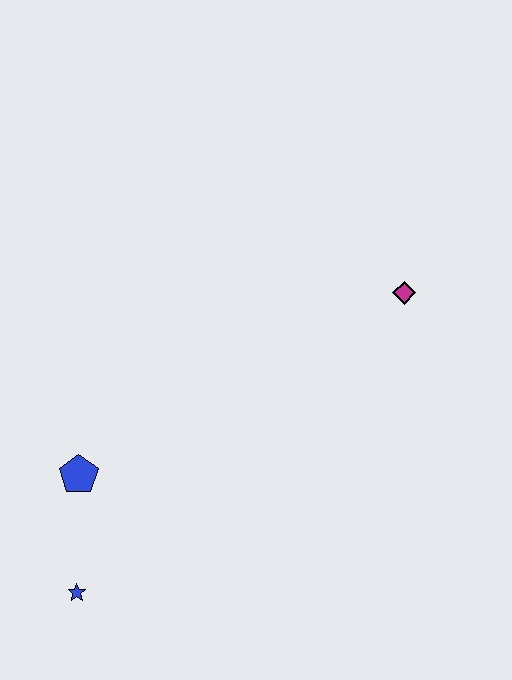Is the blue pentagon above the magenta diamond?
No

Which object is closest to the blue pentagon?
The blue star is closest to the blue pentagon.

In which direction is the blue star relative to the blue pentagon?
The blue star is below the blue pentagon.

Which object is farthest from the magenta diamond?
The blue star is farthest from the magenta diamond.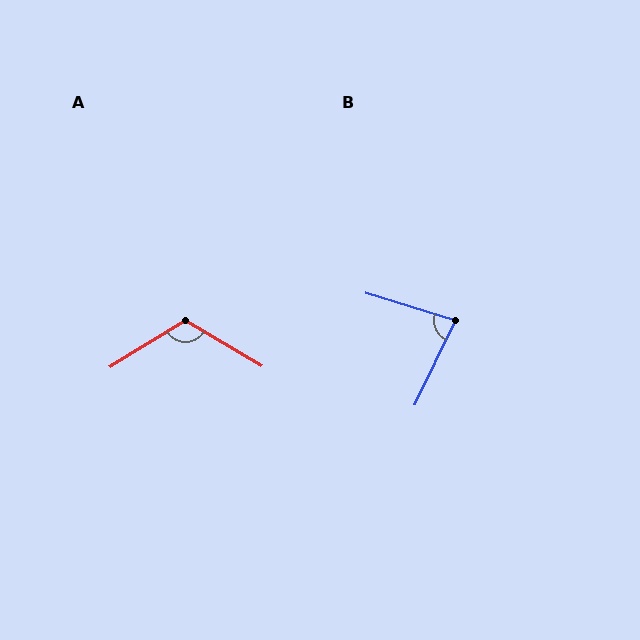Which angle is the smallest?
B, at approximately 82 degrees.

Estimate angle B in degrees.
Approximately 82 degrees.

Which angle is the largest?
A, at approximately 118 degrees.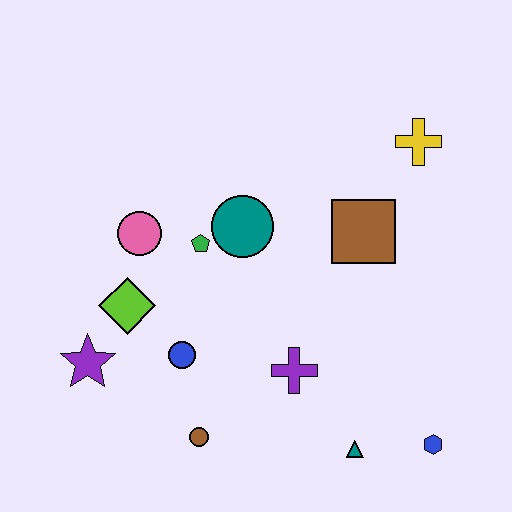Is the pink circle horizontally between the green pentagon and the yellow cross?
No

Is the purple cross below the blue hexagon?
No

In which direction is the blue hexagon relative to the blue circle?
The blue hexagon is to the right of the blue circle.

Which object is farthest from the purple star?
The yellow cross is farthest from the purple star.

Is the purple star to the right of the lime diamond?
No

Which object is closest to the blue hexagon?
The teal triangle is closest to the blue hexagon.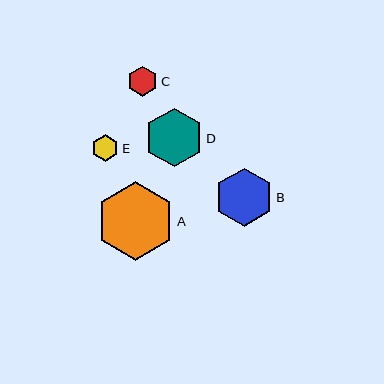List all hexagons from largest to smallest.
From largest to smallest: A, D, B, C, E.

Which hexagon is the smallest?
Hexagon E is the smallest with a size of approximately 27 pixels.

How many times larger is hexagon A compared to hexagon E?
Hexagon A is approximately 2.9 times the size of hexagon E.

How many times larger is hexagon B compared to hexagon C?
Hexagon B is approximately 2.0 times the size of hexagon C.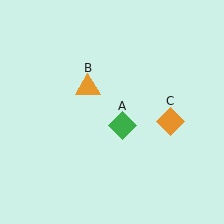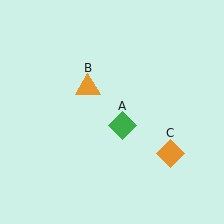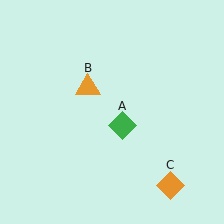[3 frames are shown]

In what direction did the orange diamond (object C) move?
The orange diamond (object C) moved down.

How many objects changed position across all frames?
1 object changed position: orange diamond (object C).